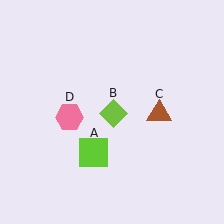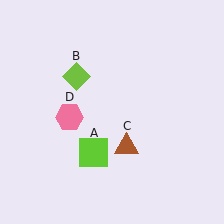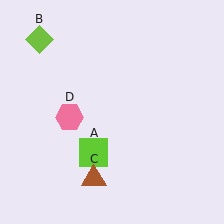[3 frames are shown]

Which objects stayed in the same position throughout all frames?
Lime square (object A) and pink hexagon (object D) remained stationary.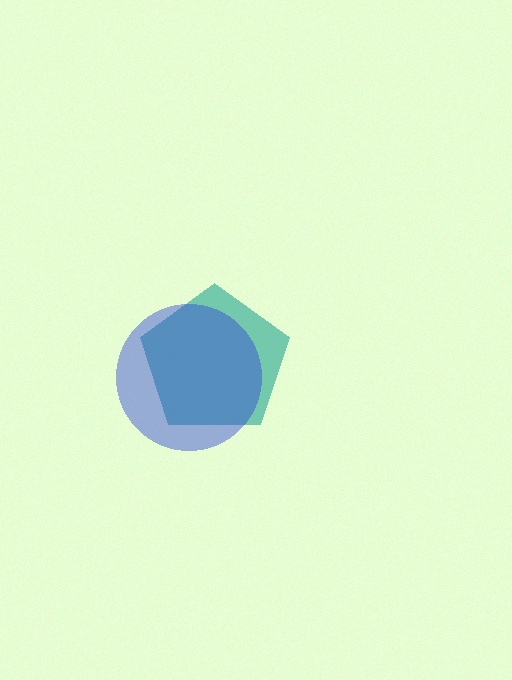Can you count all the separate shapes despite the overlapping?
Yes, there are 2 separate shapes.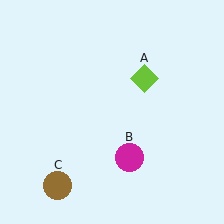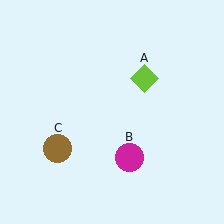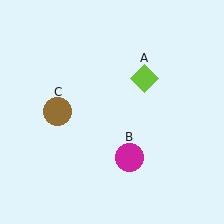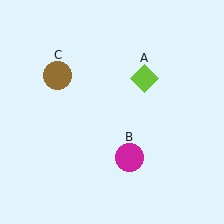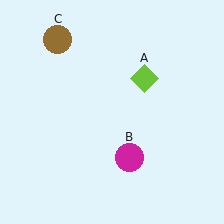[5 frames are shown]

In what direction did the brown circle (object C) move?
The brown circle (object C) moved up.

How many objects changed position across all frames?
1 object changed position: brown circle (object C).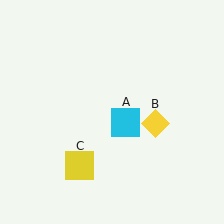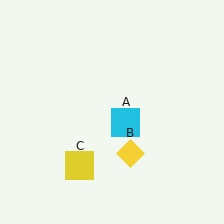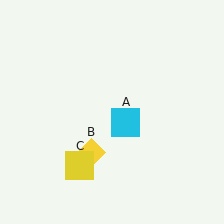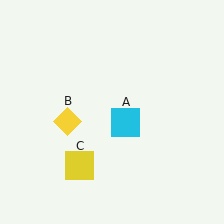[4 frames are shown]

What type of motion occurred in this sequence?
The yellow diamond (object B) rotated clockwise around the center of the scene.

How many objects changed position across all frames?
1 object changed position: yellow diamond (object B).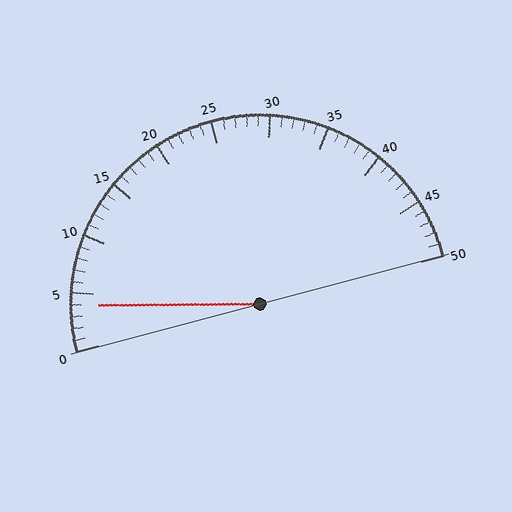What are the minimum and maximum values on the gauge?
The gauge ranges from 0 to 50.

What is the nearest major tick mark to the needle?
The nearest major tick mark is 5.